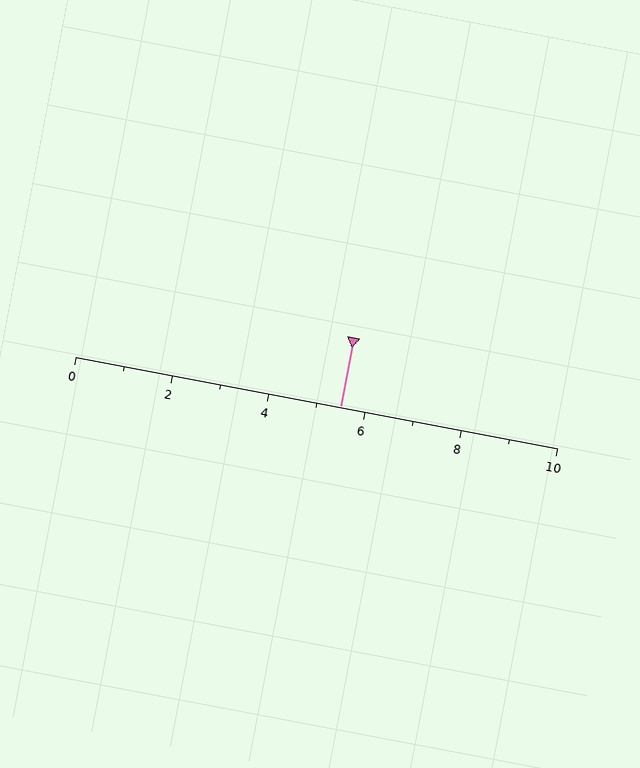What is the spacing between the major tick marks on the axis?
The major ticks are spaced 2 apart.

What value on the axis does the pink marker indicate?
The marker indicates approximately 5.5.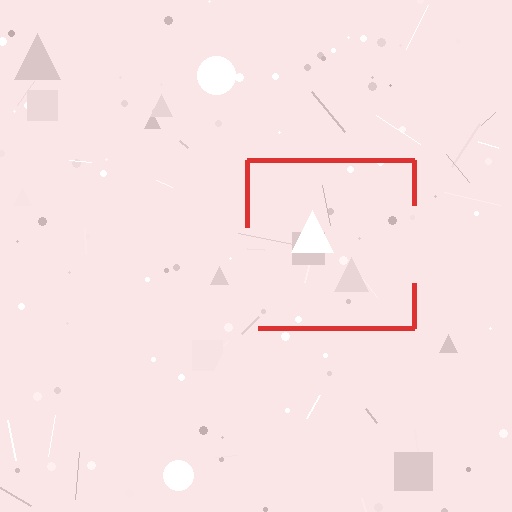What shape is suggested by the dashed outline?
The dashed outline suggests a square.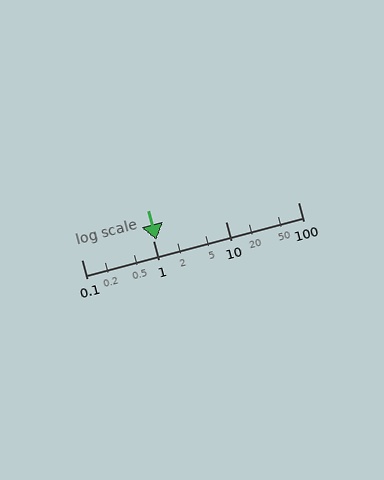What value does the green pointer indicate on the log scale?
The pointer indicates approximately 1.1.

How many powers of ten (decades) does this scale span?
The scale spans 3 decades, from 0.1 to 100.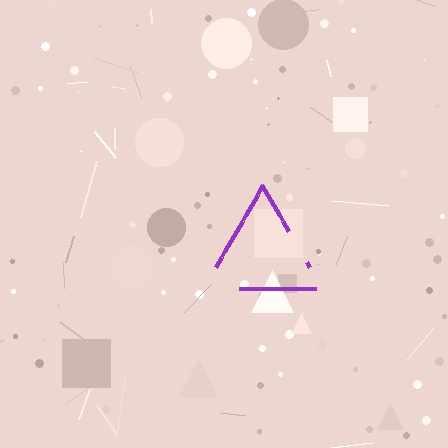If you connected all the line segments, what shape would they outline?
They would outline a triangle.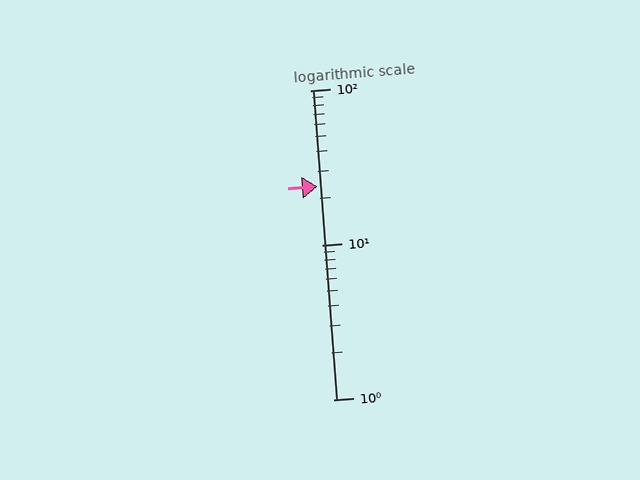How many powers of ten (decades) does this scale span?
The scale spans 2 decades, from 1 to 100.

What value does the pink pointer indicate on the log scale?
The pointer indicates approximately 24.